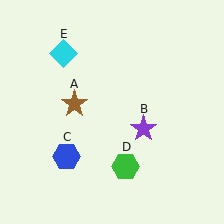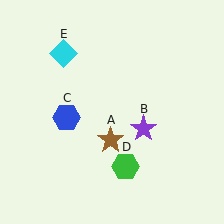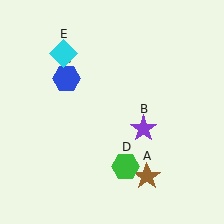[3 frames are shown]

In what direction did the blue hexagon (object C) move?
The blue hexagon (object C) moved up.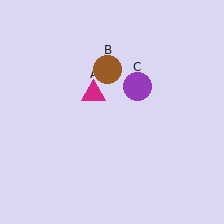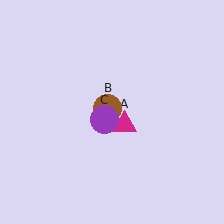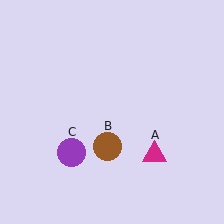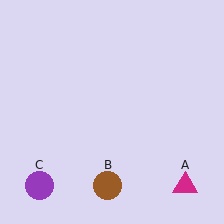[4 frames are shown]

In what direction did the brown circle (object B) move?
The brown circle (object B) moved down.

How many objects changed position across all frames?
3 objects changed position: magenta triangle (object A), brown circle (object B), purple circle (object C).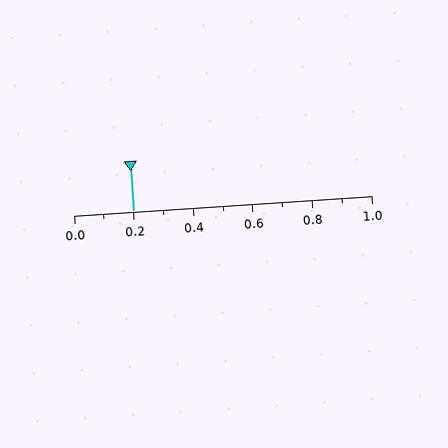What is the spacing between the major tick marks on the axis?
The major ticks are spaced 0.2 apart.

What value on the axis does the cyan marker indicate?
The marker indicates approximately 0.2.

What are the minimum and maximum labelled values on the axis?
The axis runs from 0.0 to 1.0.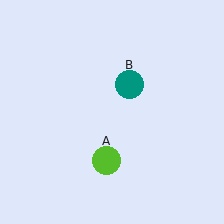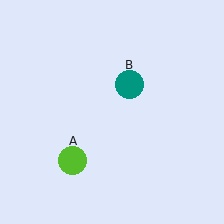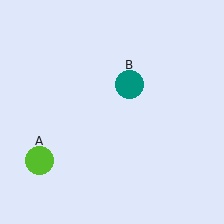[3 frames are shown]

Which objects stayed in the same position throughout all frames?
Teal circle (object B) remained stationary.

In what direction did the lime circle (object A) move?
The lime circle (object A) moved left.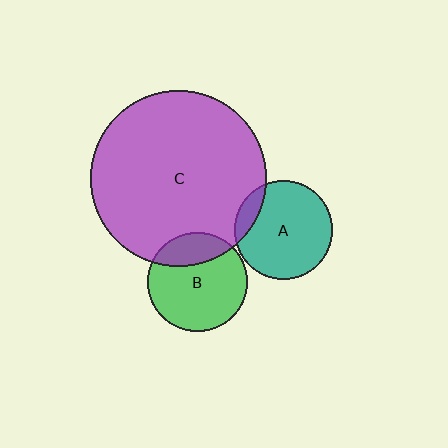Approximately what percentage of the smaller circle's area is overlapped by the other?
Approximately 10%.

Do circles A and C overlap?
Yes.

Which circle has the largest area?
Circle C (purple).